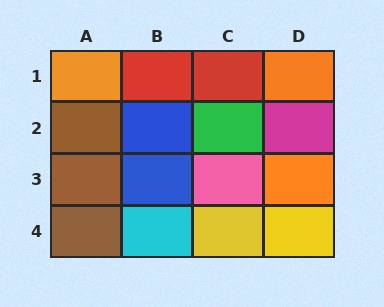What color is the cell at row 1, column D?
Orange.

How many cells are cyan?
1 cell is cyan.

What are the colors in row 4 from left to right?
Brown, cyan, yellow, yellow.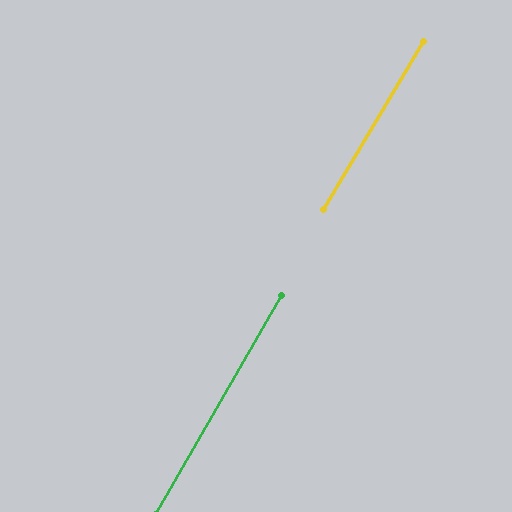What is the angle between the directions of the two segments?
Approximately 1 degree.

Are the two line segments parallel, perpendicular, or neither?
Parallel — their directions differ by only 0.6°.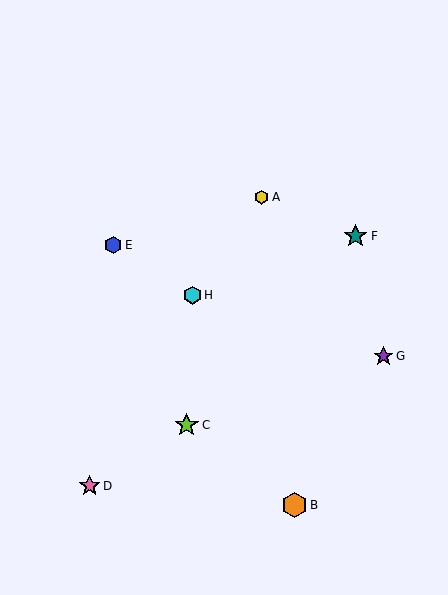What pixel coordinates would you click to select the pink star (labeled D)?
Click at (90, 486) to select the pink star D.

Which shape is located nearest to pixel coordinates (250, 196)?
The yellow hexagon (labeled A) at (262, 197) is nearest to that location.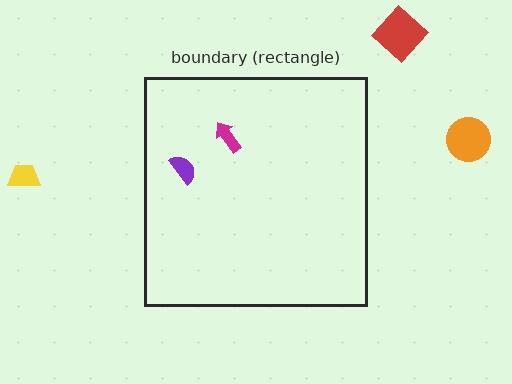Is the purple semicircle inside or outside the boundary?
Inside.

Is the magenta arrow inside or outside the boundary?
Inside.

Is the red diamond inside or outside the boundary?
Outside.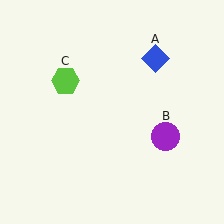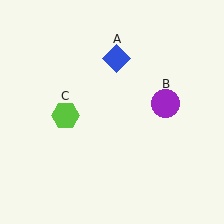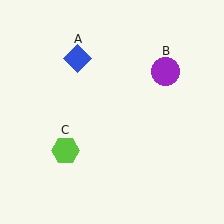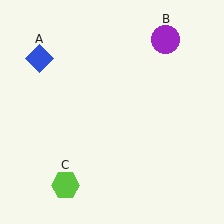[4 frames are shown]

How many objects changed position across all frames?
3 objects changed position: blue diamond (object A), purple circle (object B), lime hexagon (object C).